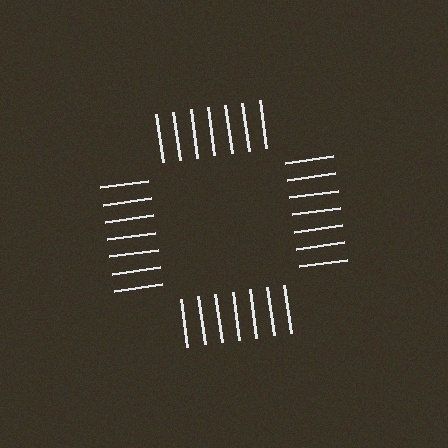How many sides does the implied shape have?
4 sides — the line-ends trace a square.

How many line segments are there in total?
28 — 7 along each of the 4 edges.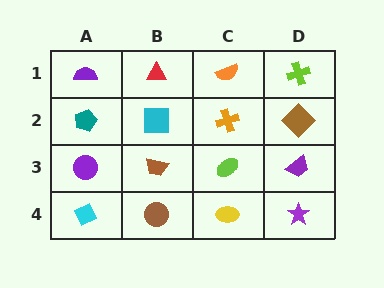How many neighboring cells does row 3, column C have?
4.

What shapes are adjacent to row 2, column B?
A red triangle (row 1, column B), a brown trapezoid (row 3, column B), a teal pentagon (row 2, column A), an orange cross (row 2, column C).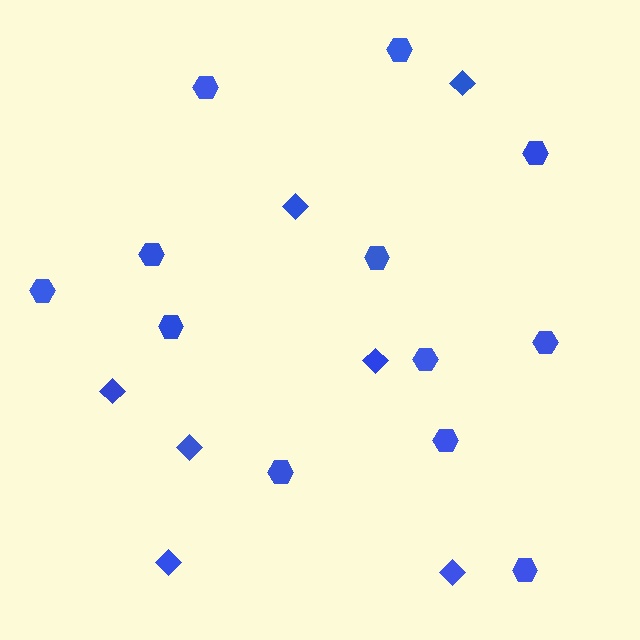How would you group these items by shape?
There are 2 groups: one group of hexagons (12) and one group of diamonds (7).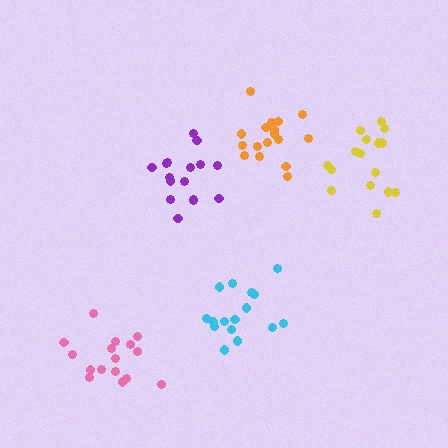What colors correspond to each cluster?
The clusters are colored: pink, purple, cyan, yellow, orange.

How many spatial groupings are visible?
There are 5 spatial groupings.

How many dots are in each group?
Group 1: 16 dots, Group 2: 16 dots, Group 3: 16 dots, Group 4: 16 dots, Group 5: 17 dots (81 total).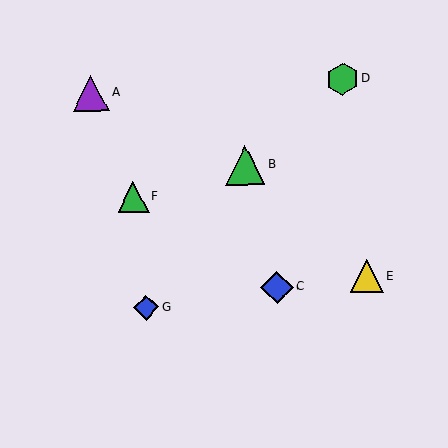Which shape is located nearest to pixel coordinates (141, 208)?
The green triangle (labeled F) at (133, 197) is nearest to that location.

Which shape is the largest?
The green triangle (labeled B) is the largest.